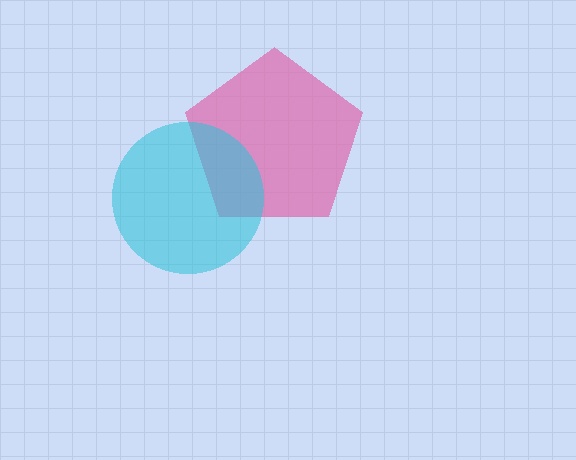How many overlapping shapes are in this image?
There are 2 overlapping shapes in the image.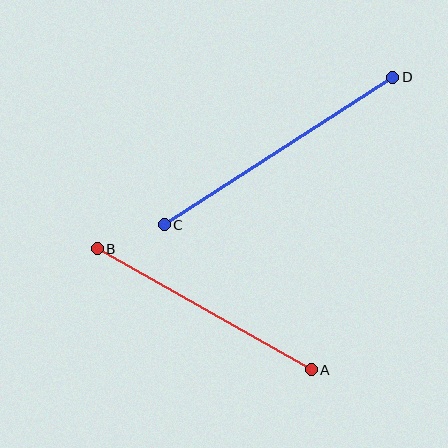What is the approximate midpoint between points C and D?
The midpoint is at approximately (278, 151) pixels.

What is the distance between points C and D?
The distance is approximately 272 pixels.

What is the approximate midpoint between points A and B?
The midpoint is at approximately (204, 309) pixels.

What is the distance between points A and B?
The distance is approximately 246 pixels.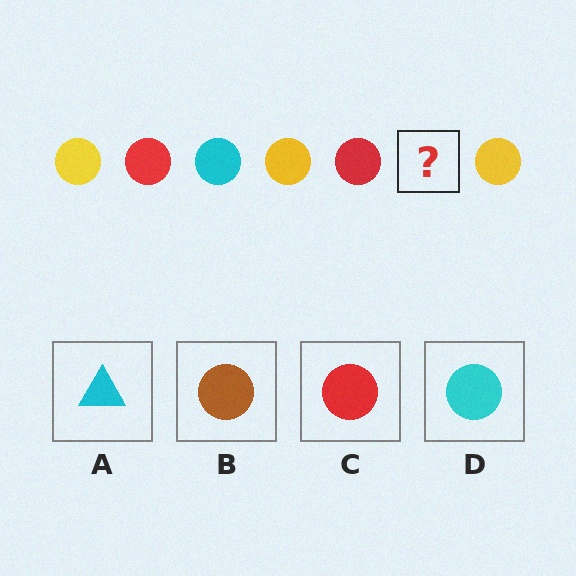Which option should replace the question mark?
Option D.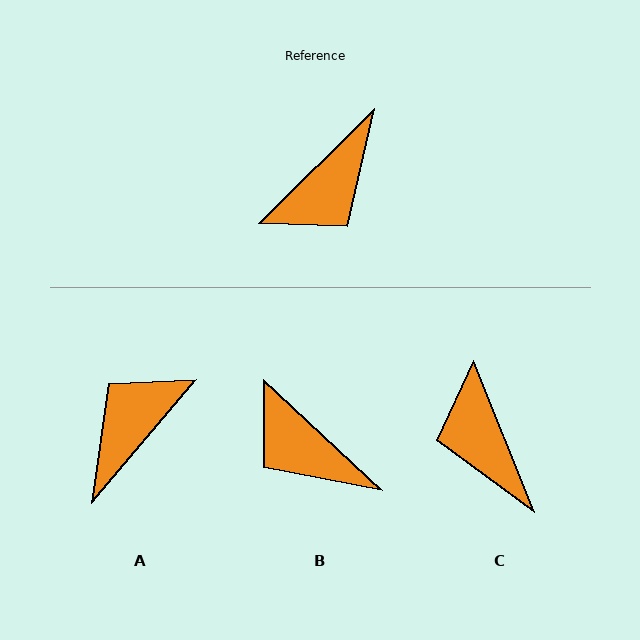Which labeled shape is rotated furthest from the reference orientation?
A, about 175 degrees away.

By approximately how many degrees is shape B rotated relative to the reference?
Approximately 88 degrees clockwise.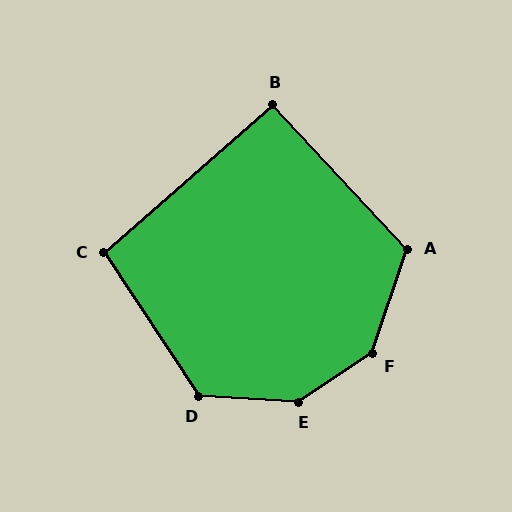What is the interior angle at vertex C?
Approximately 98 degrees (obtuse).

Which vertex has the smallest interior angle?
B, at approximately 92 degrees.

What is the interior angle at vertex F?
Approximately 142 degrees (obtuse).